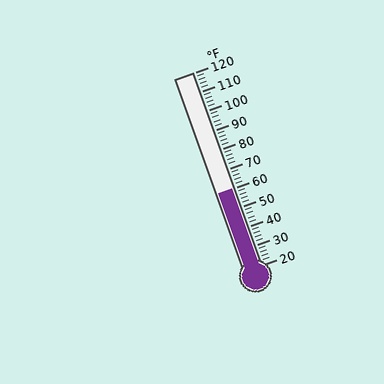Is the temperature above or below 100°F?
The temperature is below 100°F.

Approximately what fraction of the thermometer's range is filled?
The thermometer is filled to approximately 40% of its range.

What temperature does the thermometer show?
The thermometer shows approximately 60°F.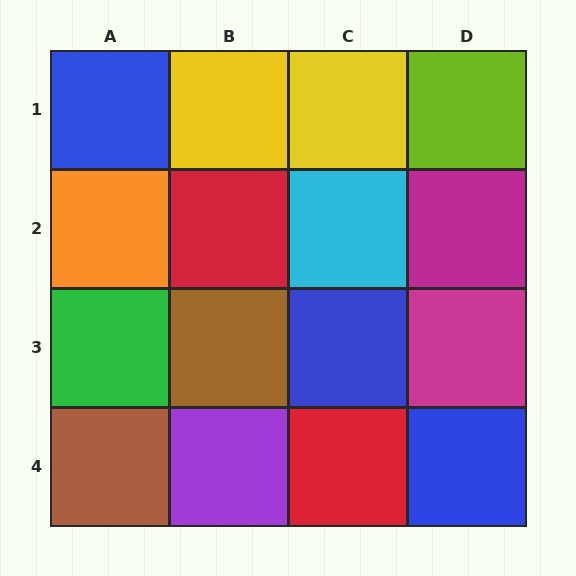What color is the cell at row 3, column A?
Green.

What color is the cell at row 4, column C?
Red.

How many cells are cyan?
1 cell is cyan.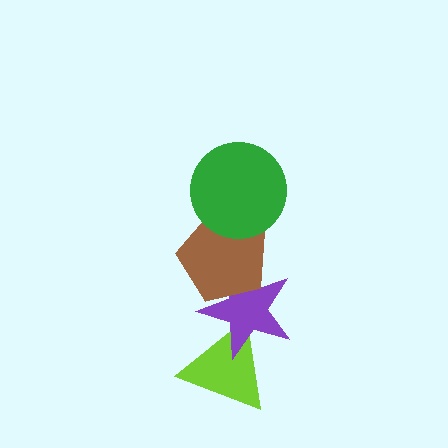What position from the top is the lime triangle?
The lime triangle is 4th from the top.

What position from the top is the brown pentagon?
The brown pentagon is 2nd from the top.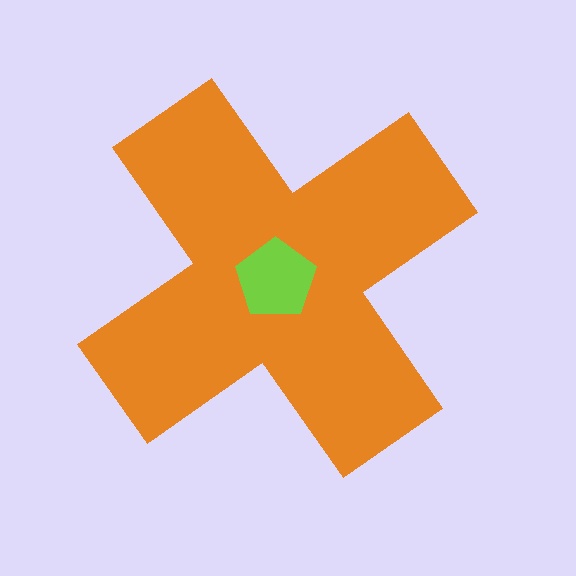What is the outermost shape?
The orange cross.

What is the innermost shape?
The lime pentagon.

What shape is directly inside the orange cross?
The lime pentagon.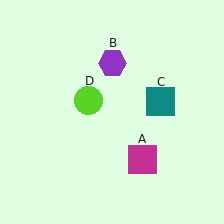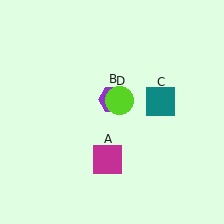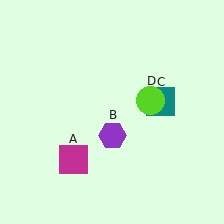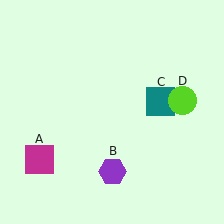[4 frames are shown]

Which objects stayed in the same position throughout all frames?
Teal square (object C) remained stationary.